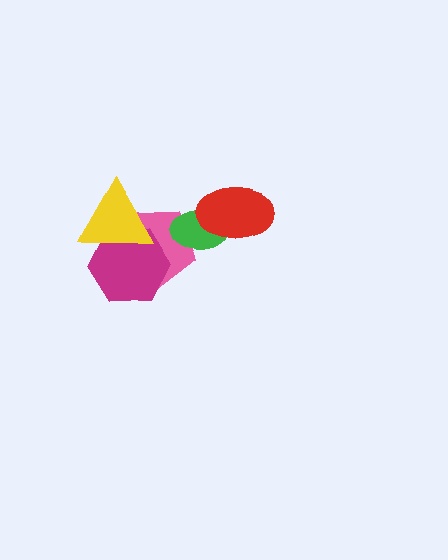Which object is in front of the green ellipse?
The red ellipse is in front of the green ellipse.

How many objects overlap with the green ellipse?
2 objects overlap with the green ellipse.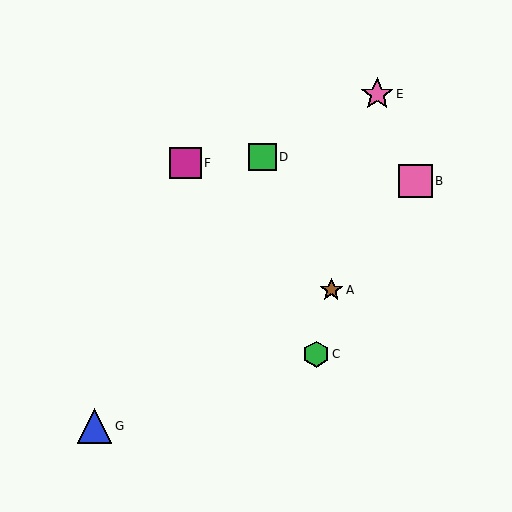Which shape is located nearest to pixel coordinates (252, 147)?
The green square (labeled D) at (263, 157) is nearest to that location.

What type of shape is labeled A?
Shape A is a brown star.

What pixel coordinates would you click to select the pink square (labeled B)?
Click at (415, 181) to select the pink square B.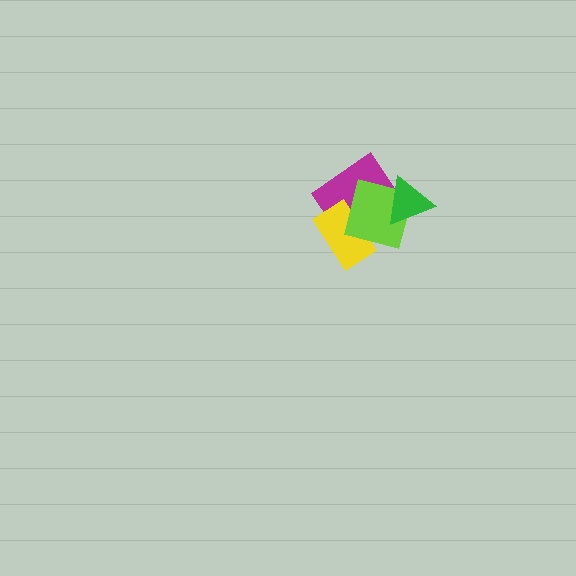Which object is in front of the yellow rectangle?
The lime square is in front of the yellow rectangle.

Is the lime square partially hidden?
Yes, it is partially covered by another shape.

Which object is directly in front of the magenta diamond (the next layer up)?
The yellow rectangle is directly in front of the magenta diamond.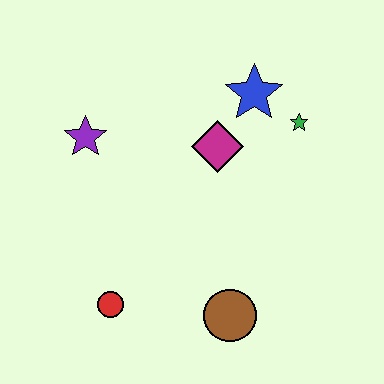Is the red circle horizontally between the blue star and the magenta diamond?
No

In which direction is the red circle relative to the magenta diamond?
The red circle is below the magenta diamond.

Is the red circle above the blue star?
No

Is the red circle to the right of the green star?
No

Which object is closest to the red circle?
The brown circle is closest to the red circle.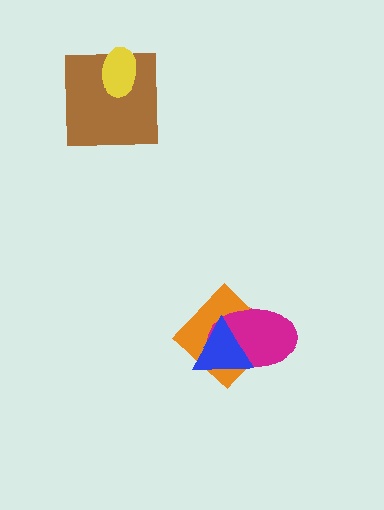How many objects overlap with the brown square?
1 object overlaps with the brown square.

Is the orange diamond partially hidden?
Yes, it is partially covered by another shape.